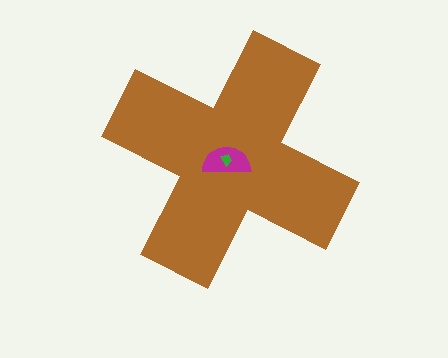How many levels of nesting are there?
3.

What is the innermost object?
The green trapezoid.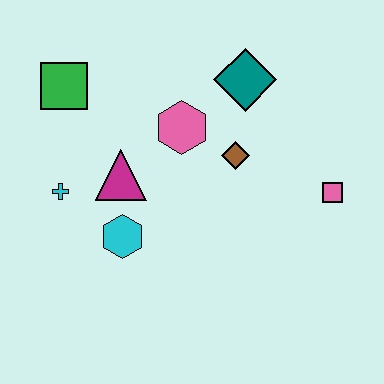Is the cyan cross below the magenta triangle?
Yes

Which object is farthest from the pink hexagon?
The pink square is farthest from the pink hexagon.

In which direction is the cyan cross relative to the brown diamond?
The cyan cross is to the left of the brown diamond.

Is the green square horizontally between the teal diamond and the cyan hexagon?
No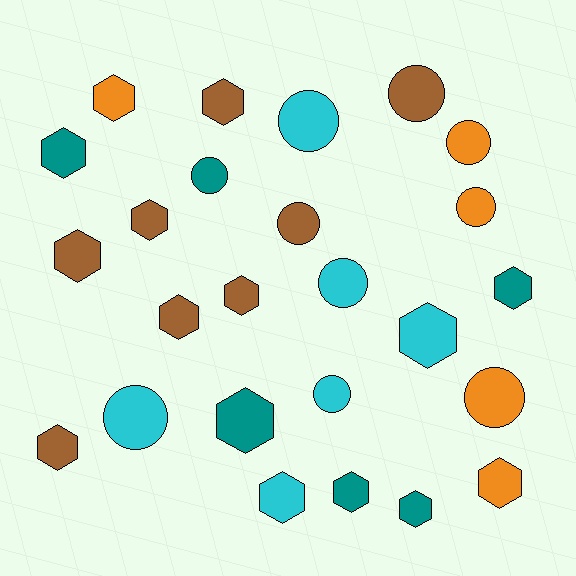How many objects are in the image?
There are 25 objects.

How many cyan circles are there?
There are 4 cyan circles.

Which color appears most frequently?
Brown, with 8 objects.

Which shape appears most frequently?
Hexagon, with 15 objects.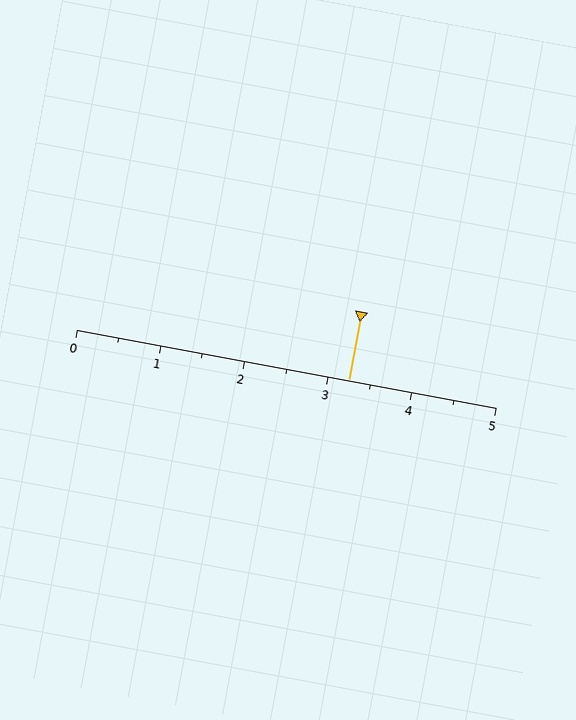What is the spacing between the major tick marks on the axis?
The major ticks are spaced 1 apart.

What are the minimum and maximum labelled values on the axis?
The axis runs from 0 to 5.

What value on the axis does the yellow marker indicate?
The marker indicates approximately 3.2.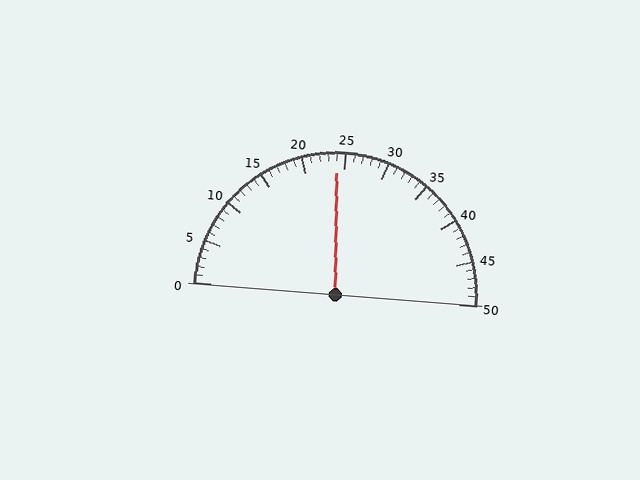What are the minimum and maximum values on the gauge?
The gauge ranges from 0 to 50.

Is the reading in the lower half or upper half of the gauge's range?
The reading is in the lower half of the range (0 to 50).